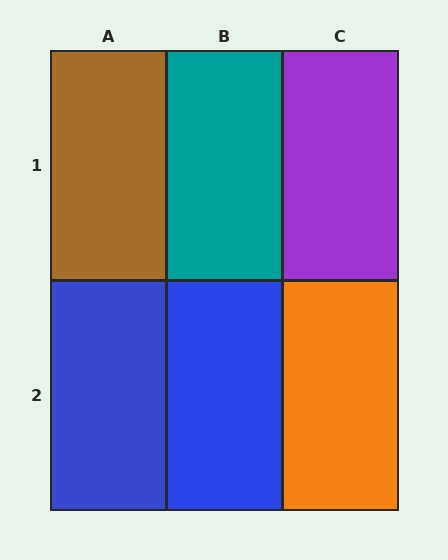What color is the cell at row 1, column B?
Teal.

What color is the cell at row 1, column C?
Purple.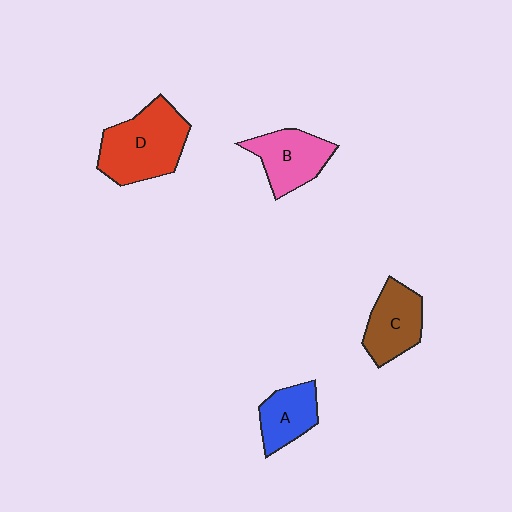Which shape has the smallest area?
Shape A (blue).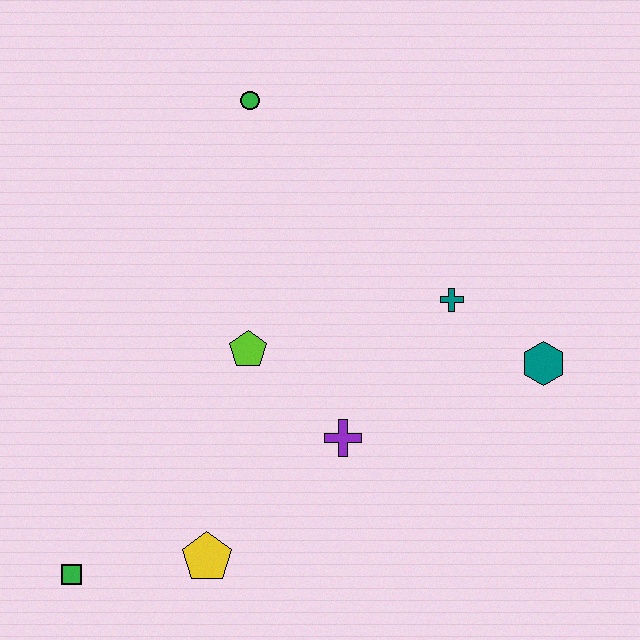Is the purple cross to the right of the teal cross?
No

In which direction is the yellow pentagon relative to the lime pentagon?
The yellow pentagon is below the lime pentagon.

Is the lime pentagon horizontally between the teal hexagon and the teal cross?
No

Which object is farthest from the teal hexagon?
The green square is farthest from the teal hexagon.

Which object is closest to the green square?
The yellow pentagon is closest to the green square.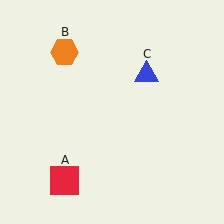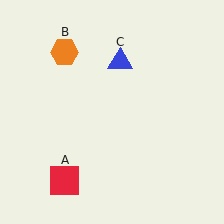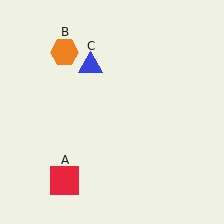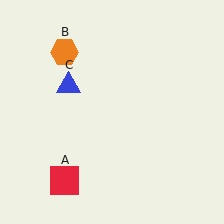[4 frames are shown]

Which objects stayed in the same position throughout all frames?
Red square (object A) and orange hexagon (object B) remained stationary.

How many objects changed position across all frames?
1 object changed position: blue triangle (object C).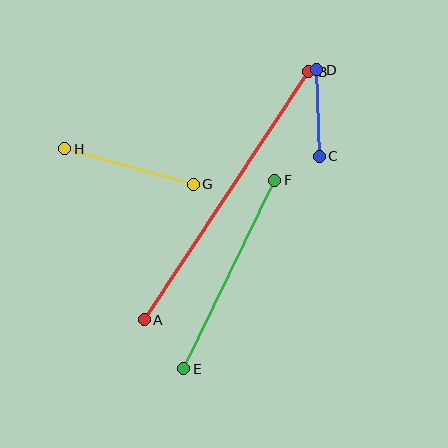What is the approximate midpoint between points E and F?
The midpoint is at approximately (229, 275) pixels.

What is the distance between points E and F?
The distance is approximately 209 pixels.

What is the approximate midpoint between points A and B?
The midpoint is at approximately (226, 196) pixels.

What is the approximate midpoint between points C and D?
The midpoint is at approximately (318, 113) pixels.